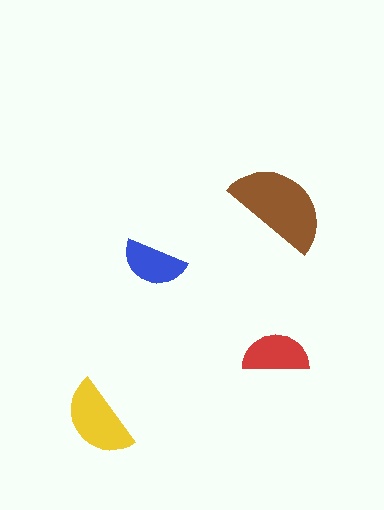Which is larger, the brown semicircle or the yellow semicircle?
The brown one.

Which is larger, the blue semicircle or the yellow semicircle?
The yellow one.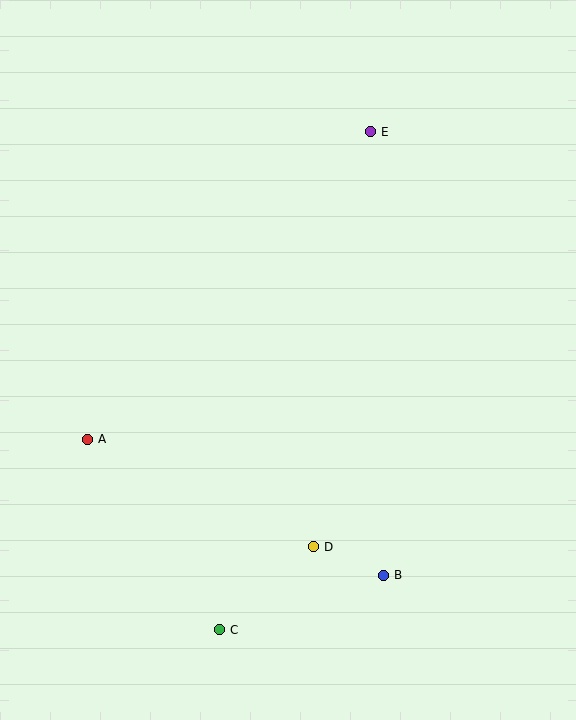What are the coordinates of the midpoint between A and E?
The midpoint between A and E is at (229, 286).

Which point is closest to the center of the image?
Point D at (313, 547) is closest to the center.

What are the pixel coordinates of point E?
Point E is at (370, 132).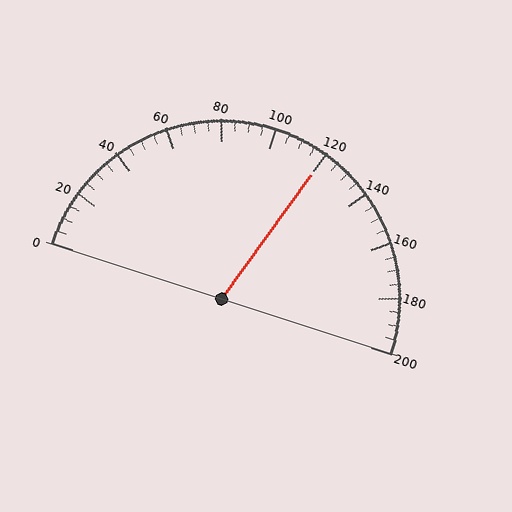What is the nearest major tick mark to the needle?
The nearest major tick mark is 120.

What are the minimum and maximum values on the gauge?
The gauge ranges from 0 to 200.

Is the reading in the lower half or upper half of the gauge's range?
The reading is in the upper half of the range (0 to 200).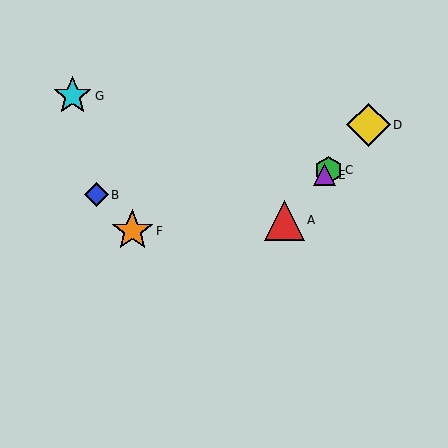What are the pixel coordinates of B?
Object B is at (96, 195).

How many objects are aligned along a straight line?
4 objects (A, C, D, E) are aligned along a straight line.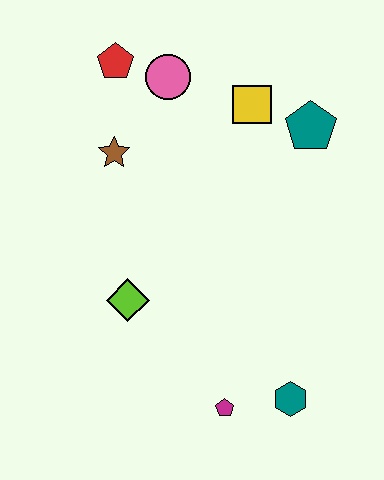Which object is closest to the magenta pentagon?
The teal hexagon is closest to the magenta pentagon.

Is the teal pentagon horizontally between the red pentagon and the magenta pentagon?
No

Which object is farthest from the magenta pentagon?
The red pentagon is farthest from the magenta pentagon.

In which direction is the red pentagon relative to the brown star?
The red pentagon is above the brown star.